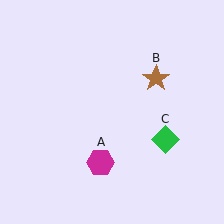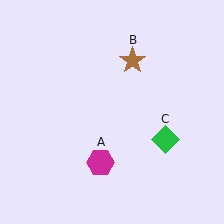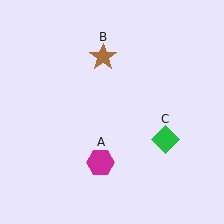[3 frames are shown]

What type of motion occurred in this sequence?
The brown star (object B) rotated counterclockwise around the center of the scene.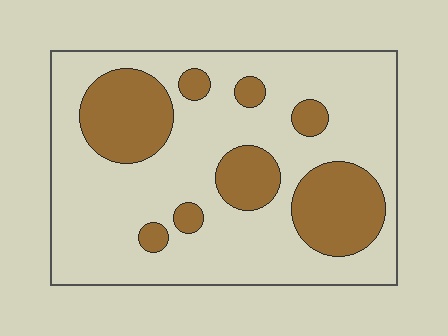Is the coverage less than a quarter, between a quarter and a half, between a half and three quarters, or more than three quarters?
Between a quarter and a half.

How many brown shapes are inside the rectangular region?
8.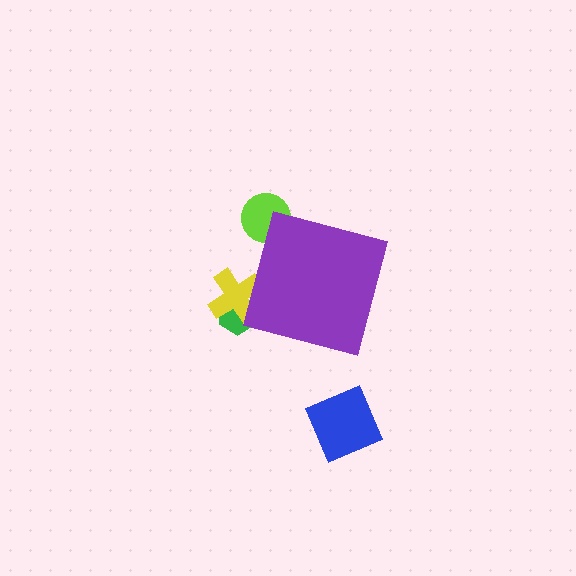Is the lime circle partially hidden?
Yes, the lime circle is partially hidden behind the purple square.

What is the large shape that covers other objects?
A purple square.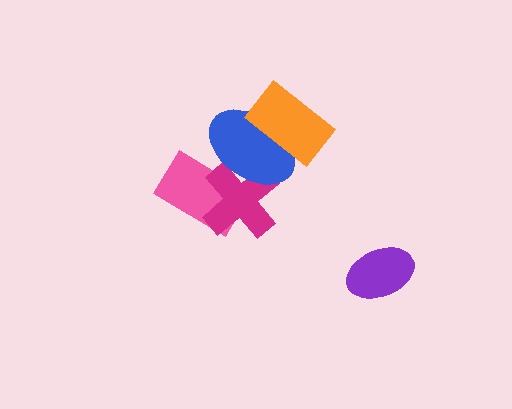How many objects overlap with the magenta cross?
2 objects overlap with the magenta cross.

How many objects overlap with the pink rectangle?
2 objects overlap with the pink rectangle.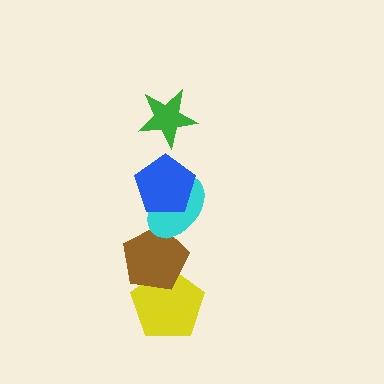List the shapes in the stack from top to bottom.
From top to bottom: the green star, the blue pentagon, the cyan ellipse, the brown pentagon, the yellow pentagon.